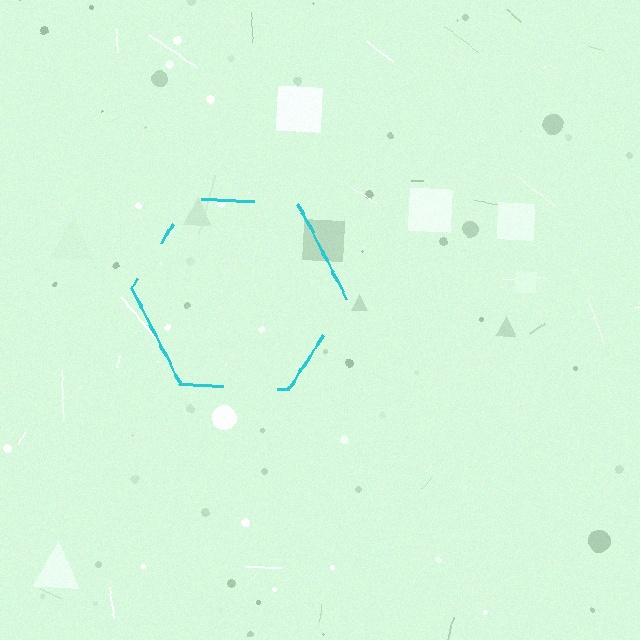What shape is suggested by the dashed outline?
The dashed outline suggests a hexagon.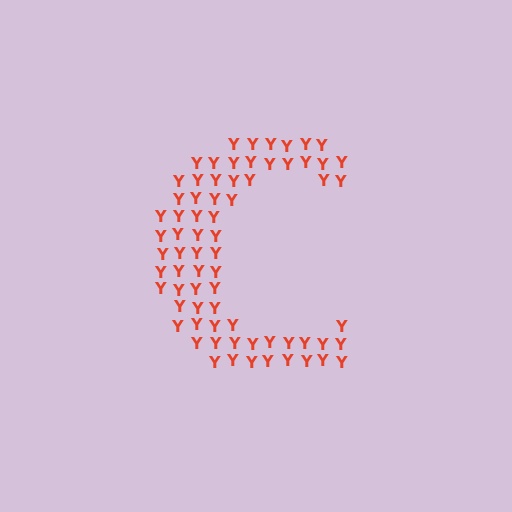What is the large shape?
The large shape is the letter C.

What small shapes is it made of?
It is made of small letter Y's.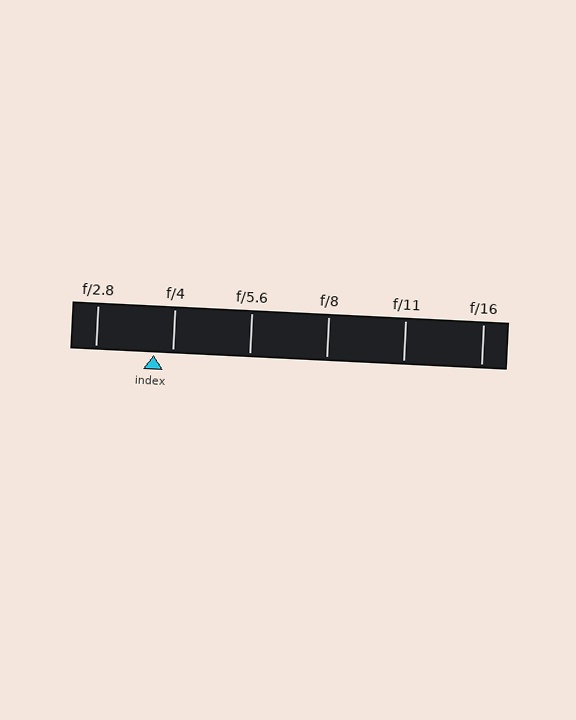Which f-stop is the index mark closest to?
The index mark is closest to f/4.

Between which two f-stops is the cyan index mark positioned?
The index mark is between f/2.8 and f/4.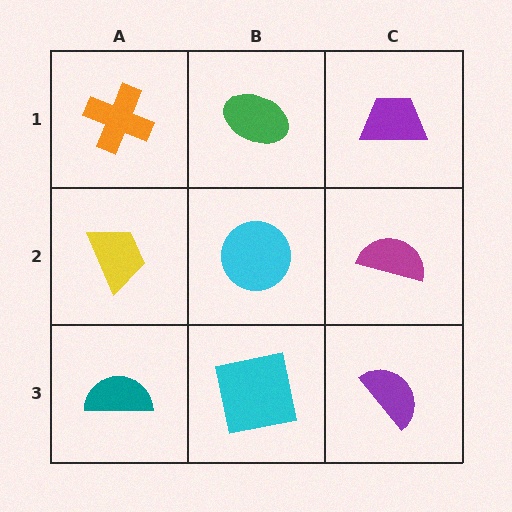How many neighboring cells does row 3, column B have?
3.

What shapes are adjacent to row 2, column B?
A green ellipse (row 1, column B), a cyan square (row 3, column B), a yellow trapezoid (row 2, column A), a magenta semicircle (row 2, column C).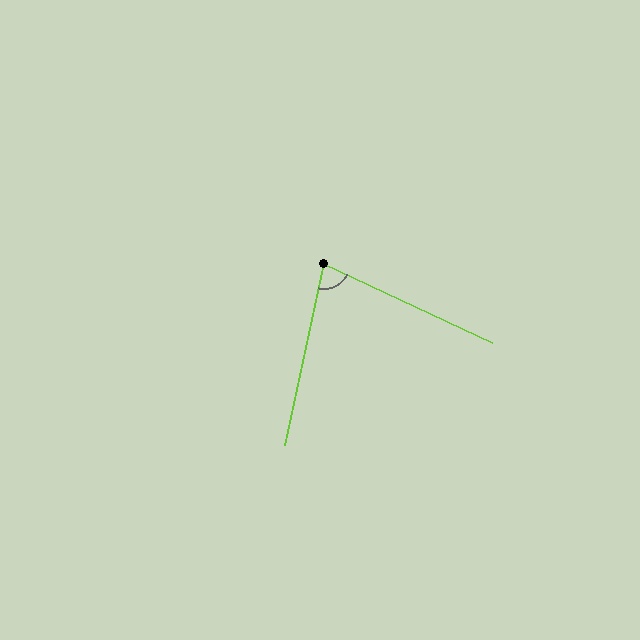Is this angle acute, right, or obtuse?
It is acute.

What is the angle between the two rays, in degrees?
Approximately 77 degrees.